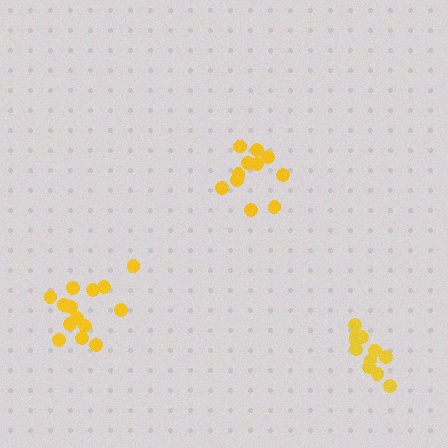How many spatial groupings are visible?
There are 3 spatial groupings.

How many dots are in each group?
Group 1: 11 dots, Group 2: 15 dots, Group 3: 11 dots (37 total).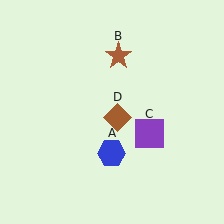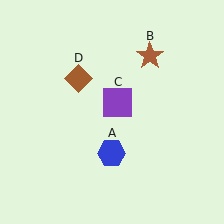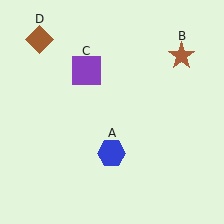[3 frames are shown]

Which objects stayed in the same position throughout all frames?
Blue hexagon (object A) remained stationary.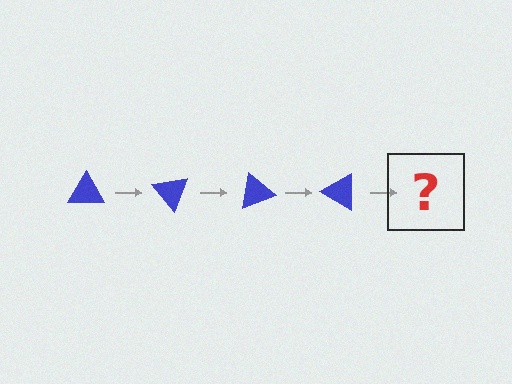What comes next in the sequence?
The next element should be a blue triangle rotated 200 degrees.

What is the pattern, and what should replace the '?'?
The pattern is that the triangle rotates 50 degrees each step. The '?' should be a blue triangle rotated 200 degrees.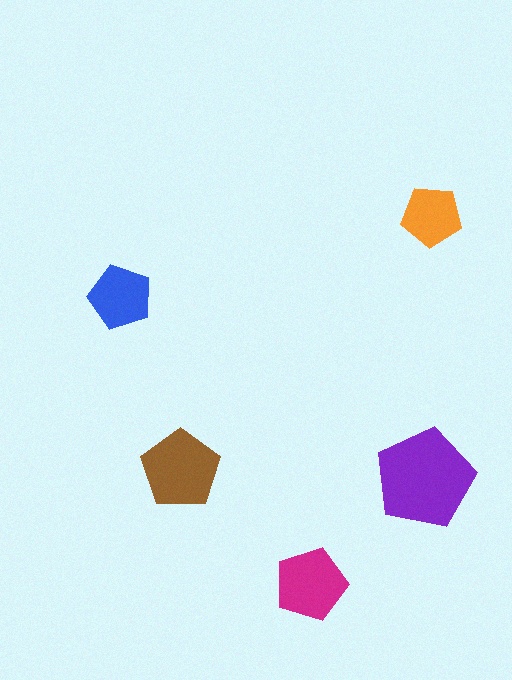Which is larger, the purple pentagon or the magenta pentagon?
The purple one.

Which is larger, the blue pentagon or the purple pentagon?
The purple one.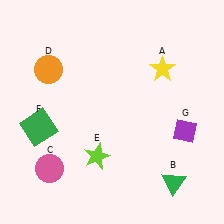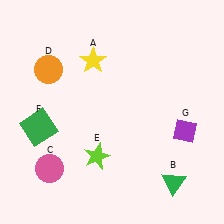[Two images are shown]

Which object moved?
The yellow star (A) moved left.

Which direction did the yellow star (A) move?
The yellow star (A) moved left.